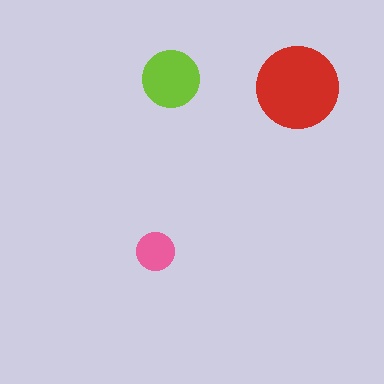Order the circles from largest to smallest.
the red one, the lime one, the pink one.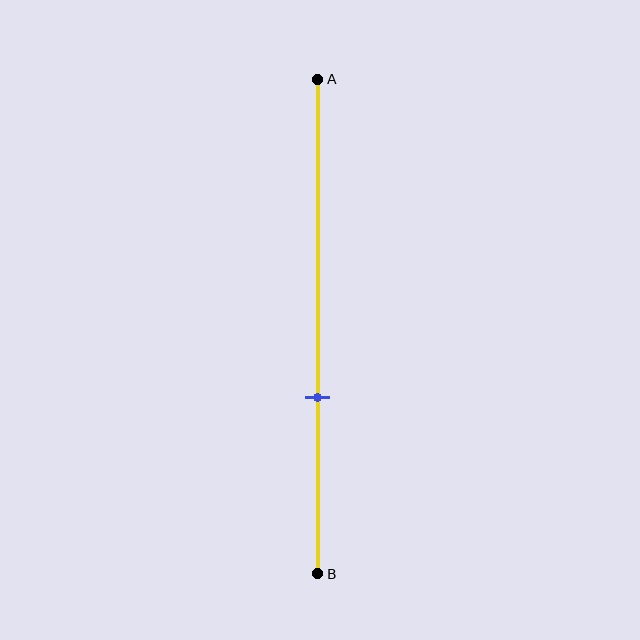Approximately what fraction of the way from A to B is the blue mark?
The blue mark is approximately 65% of the way from A to B.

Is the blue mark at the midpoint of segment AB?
No, the mark is at about 65% from A, not at the 50% midpoint.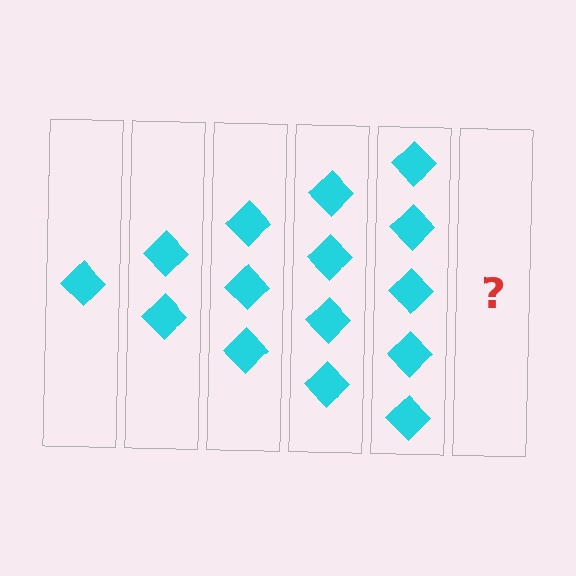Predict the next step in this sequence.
The next step is 6 diamonds.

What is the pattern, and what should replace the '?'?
The pattern is that each step adds one more diamond. The '?' should be 6 diamonds.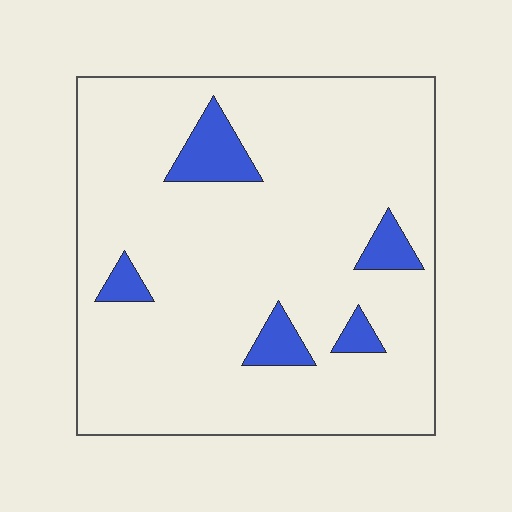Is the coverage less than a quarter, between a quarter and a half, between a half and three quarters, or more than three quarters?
Less than a quarter.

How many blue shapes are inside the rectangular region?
5.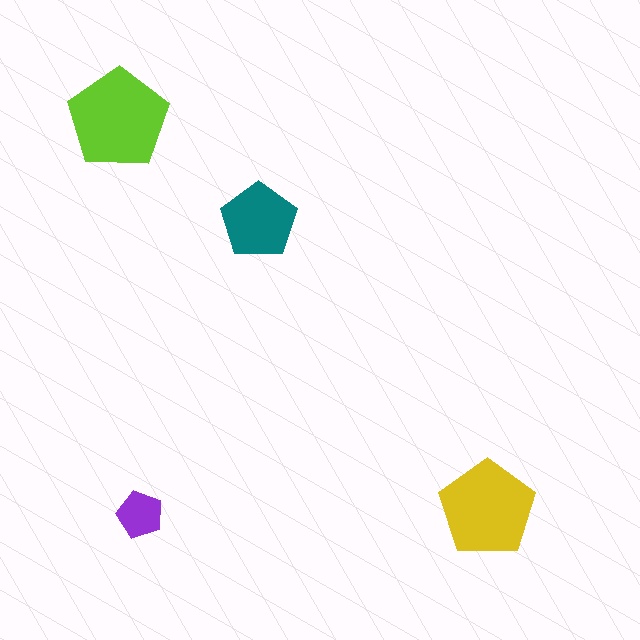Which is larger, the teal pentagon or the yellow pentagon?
The yellow one.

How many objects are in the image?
There are 4 objects in the image.